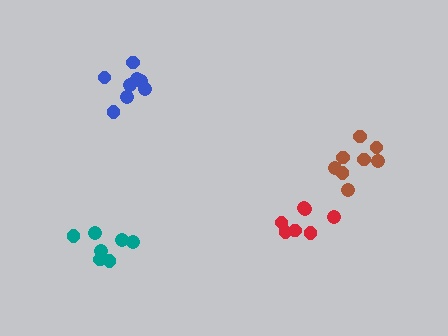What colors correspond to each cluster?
The clusters are colored: teal, red, blue, brown.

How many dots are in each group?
Group 1: 7 dots, Group 2: 7 dots, Group 3: 8 dots, Group 4: 8 dots (30 total).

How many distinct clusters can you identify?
There are 4 distinct clusters.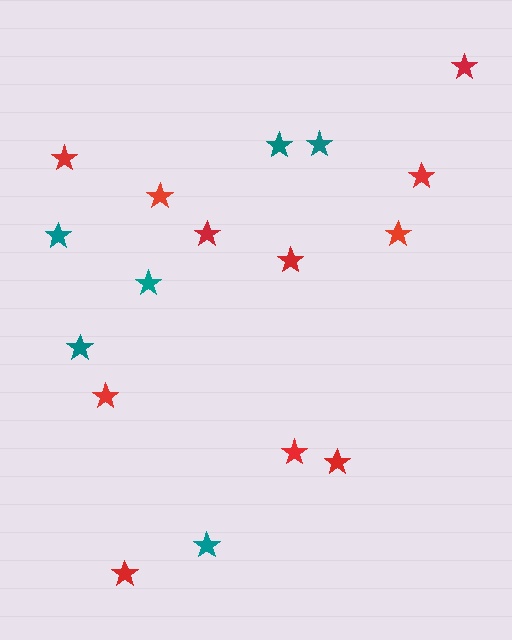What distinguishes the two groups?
There are 2 groups: one group of red stars (11) and one group of teal stars (6).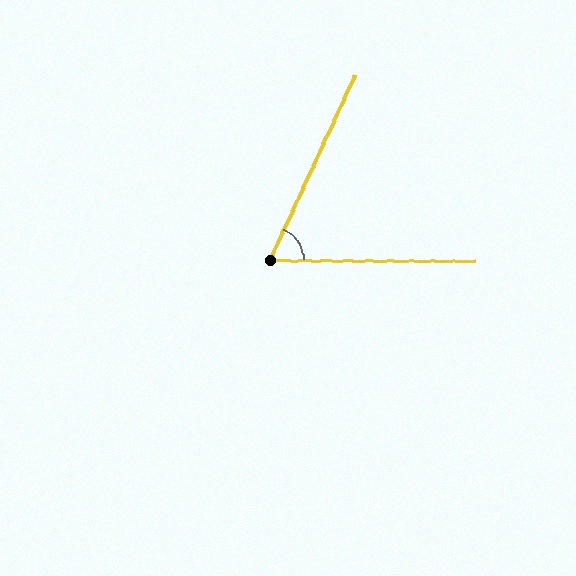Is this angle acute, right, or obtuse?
It is acute.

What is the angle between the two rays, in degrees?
Approximately 65 degrees.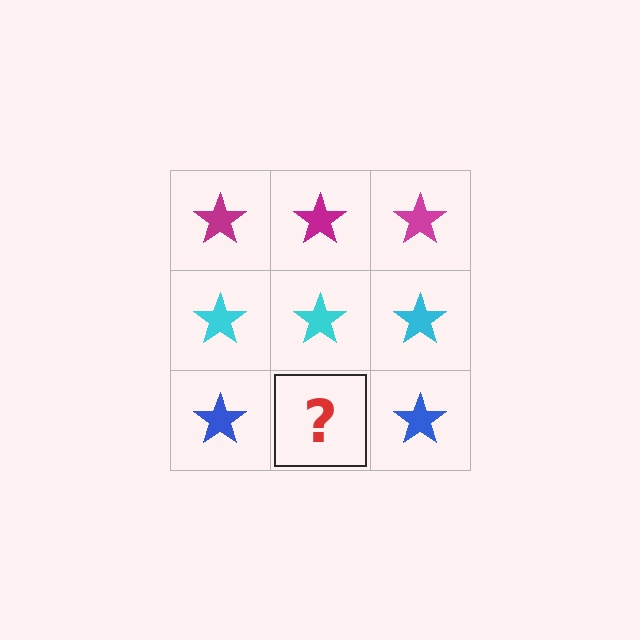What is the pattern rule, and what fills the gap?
The rule is that each row has a consistent color. The gap should be filled with a blue star.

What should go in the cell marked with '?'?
The missing cell should contain a blue star.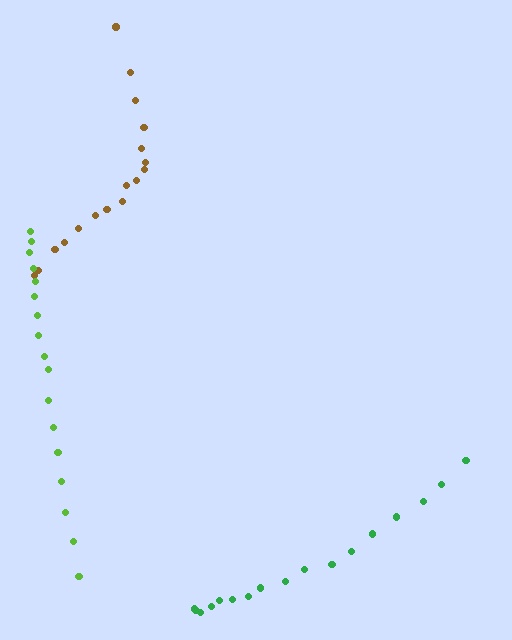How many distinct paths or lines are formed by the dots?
There are 3 distinct paths.